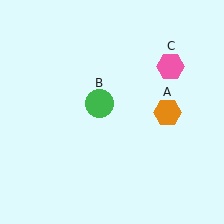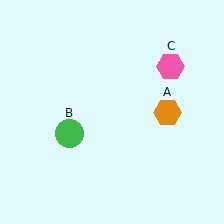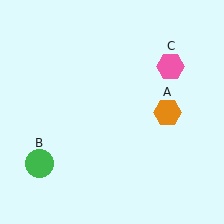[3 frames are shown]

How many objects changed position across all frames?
1 object changed position: green circle (object B).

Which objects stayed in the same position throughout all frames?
Orange hexagon (object A) and pink hexagon (object C) remained stationary.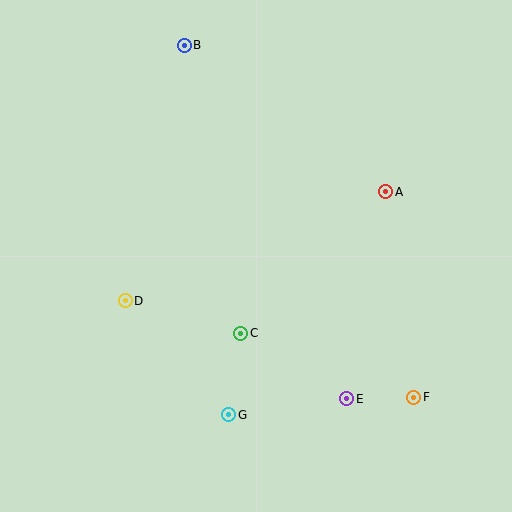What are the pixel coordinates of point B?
Point B is at (184, 45).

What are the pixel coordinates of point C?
Point C is at (241, 333).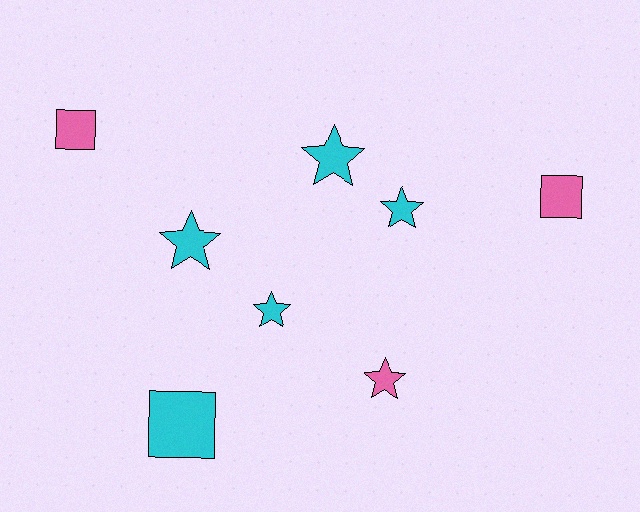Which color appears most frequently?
Cyan, with 5 objects.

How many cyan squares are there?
There is 1 cyan square.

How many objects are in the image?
There are 8 objects.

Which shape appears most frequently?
Star, with 5 objects.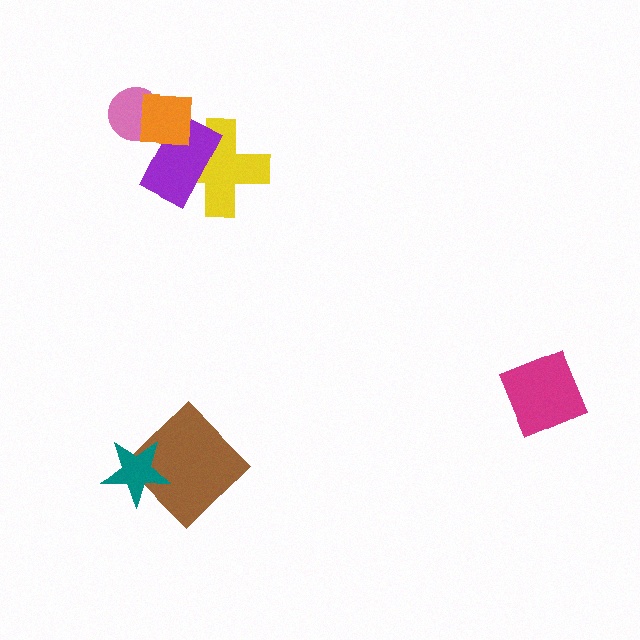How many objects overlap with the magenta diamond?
0 objects overlap with the magenta diamond.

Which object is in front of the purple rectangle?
The orange square is in front of the purple rectangle.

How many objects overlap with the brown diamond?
1 object overlaps with the brown diamond.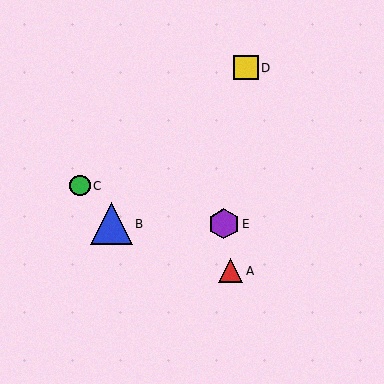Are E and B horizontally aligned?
Yes, both are at y≈224.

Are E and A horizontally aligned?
No, E is at y≈224 and A is at y≈271.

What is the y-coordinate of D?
Object D is at y≈68.